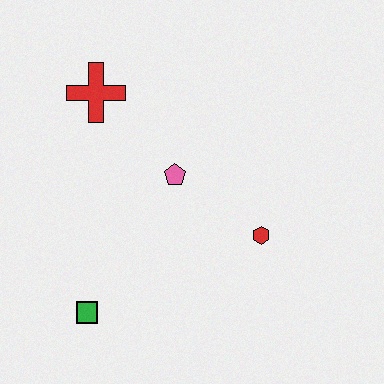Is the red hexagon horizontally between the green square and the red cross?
No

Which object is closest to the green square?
The pink pentagon is closest to the green square.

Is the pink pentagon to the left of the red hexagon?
Yes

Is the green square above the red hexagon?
No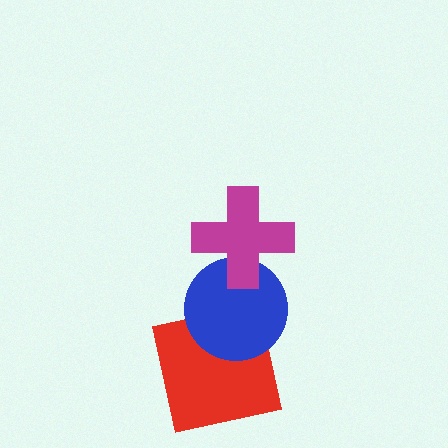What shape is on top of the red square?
The blue circle is on top of the red square.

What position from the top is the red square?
The red square is 3rd from the top.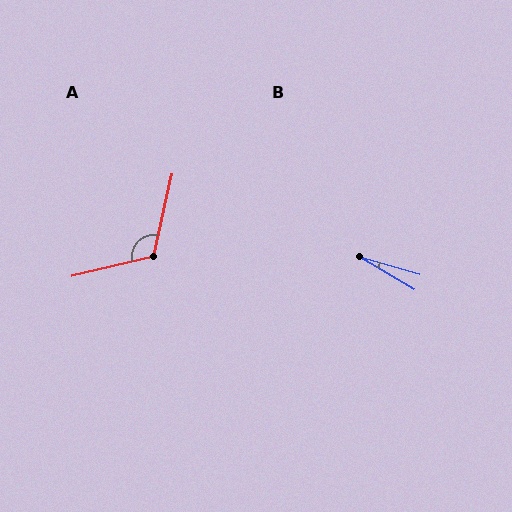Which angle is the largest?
A, at approximately 116 degrees.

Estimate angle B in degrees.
Approximately 15 degrees.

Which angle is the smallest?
B, at approximately 15 degrees.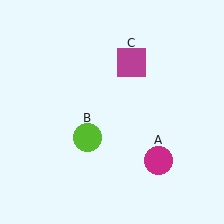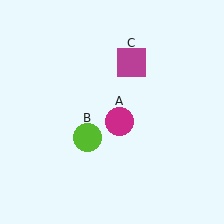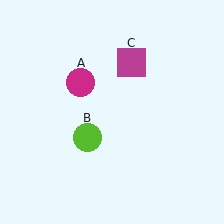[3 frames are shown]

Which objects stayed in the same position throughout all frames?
Lime circle (object B) and magenta square (object C) remained stationary.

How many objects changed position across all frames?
1 object changed position: magenta circle (object A).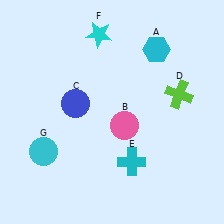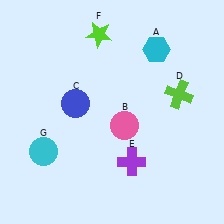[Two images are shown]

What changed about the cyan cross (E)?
In Image 1, E is cyan. In Image 2, it changed to purple.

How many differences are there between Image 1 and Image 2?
There are 2 differences between the two images.